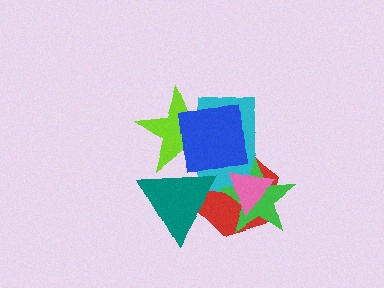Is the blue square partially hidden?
Yes, it is partially covered by another shape.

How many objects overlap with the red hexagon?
6 objects overlap with the red hexagon.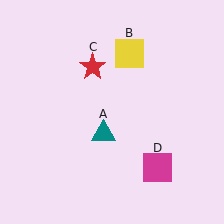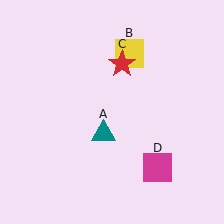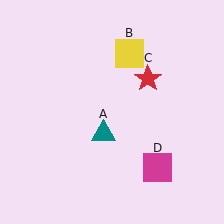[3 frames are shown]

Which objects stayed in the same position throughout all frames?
Teal triangle (object A) and yellow square (object B) and magenta square (object D) remained stationary.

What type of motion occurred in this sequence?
The red star (object C) rotated clockwise around the center of the scene.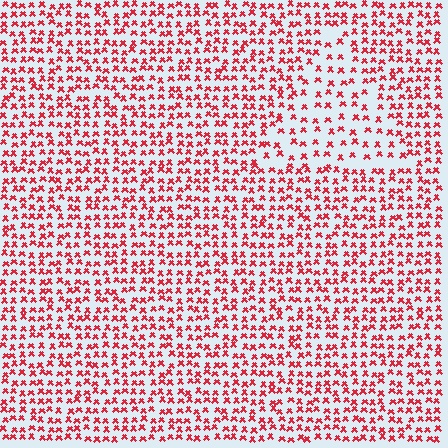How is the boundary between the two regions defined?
The boundary is defined by a change in element density (approximately 1.8x ratio). All elements are the same color, size, and shape.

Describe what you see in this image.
The image contains small red elements arranged at two different densities. A triangle-shaped region is visible where the elements are less densely packed than the surrounding area.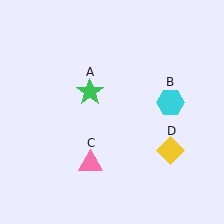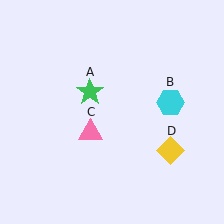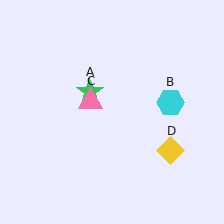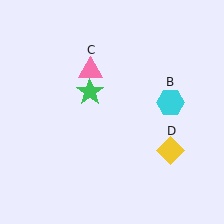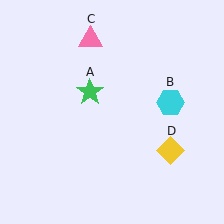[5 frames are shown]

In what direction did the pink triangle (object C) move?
The pink triangle (object C) moved up.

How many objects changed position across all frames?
1 object changed position: pink triangle (object C).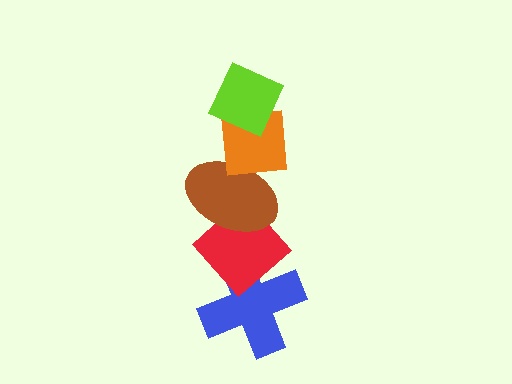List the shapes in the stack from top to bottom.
From top to bottom: the lime diamond, the orange square, the brown ellipse, the red diamond, the blue cross.